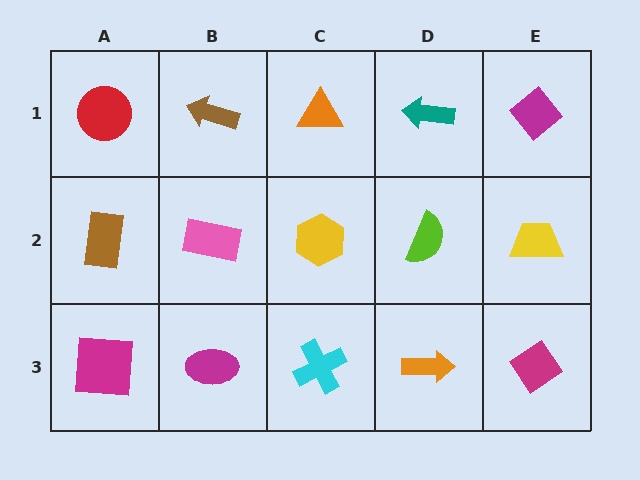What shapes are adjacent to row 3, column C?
A yellow hexagon (row 2, column C), a magenta ellipse (row 3, column B), an orange arrow (row 3, column D).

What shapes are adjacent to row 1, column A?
A brown rectangle (row 2, column A), a brown arrow (row 1, column B).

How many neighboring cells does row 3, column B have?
3.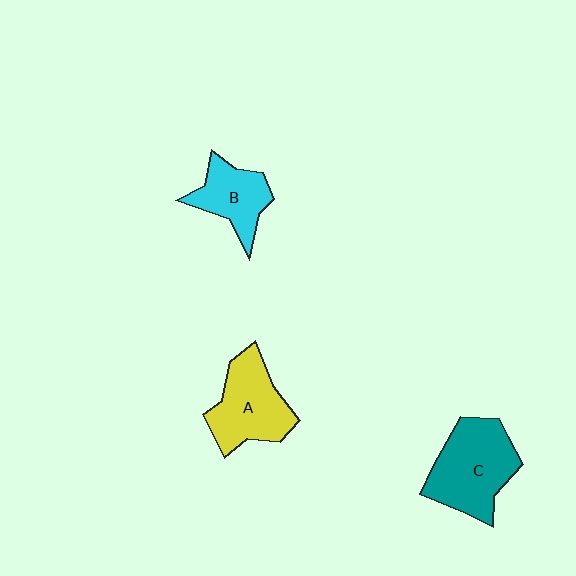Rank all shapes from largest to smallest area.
From largest to smallest: C (teal), A (yellow), B (cyan).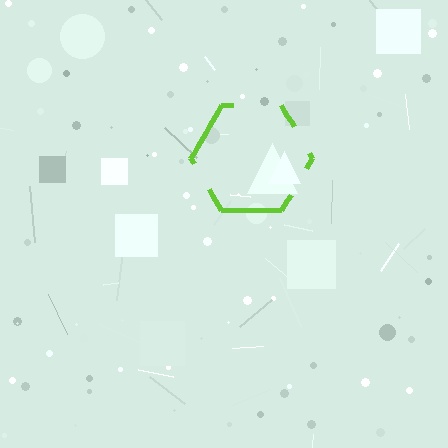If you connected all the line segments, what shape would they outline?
They would outline a hexagon.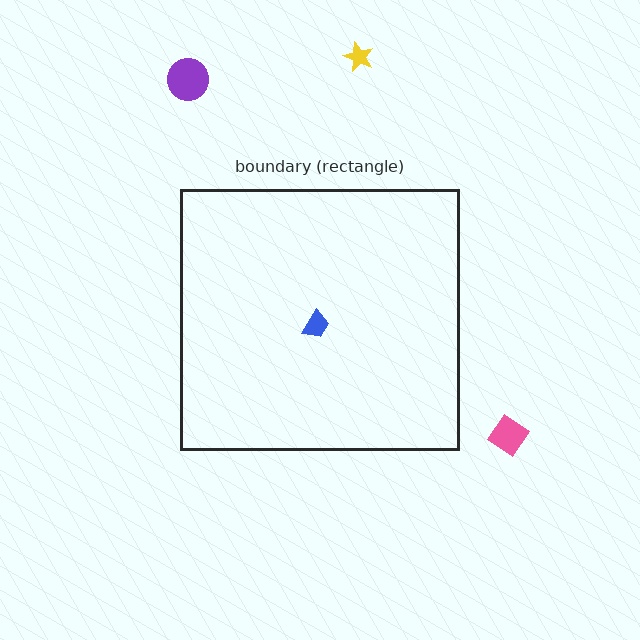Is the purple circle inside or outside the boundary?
Outside.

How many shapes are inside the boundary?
1 inside, 3 outside.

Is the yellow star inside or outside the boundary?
Outside.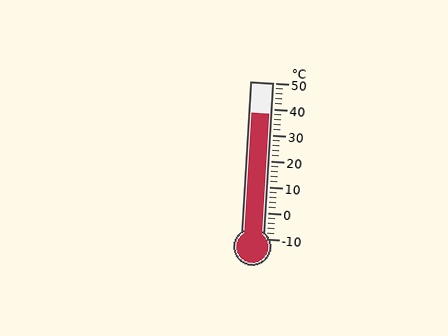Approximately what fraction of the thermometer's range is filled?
The thermometer is filled to approximately 80% of its range.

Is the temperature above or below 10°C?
The temperature is above 10°C.